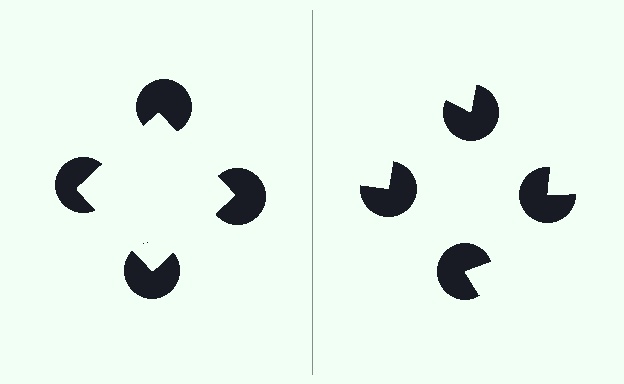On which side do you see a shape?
An illusory square appears on the left side. On the right side the wedge cuts are rotated, so no coherent shape forms.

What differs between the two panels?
The pac-man discs are positioned identically on both sides; only the wedge orientations differ. On the left they align to a square; on the right they are misaligned.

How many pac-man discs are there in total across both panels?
8 — 4 on each side.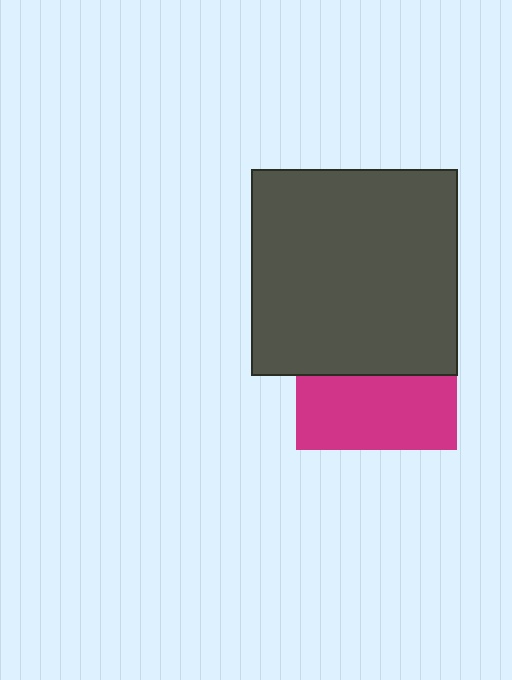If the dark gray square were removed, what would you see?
You would see the complete magenta square.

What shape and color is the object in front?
The object in front is a dark gray square.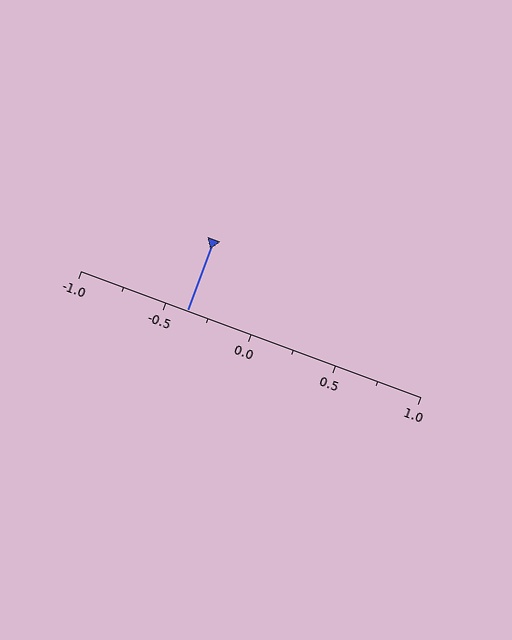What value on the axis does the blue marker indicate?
The marker indicates approximately -0.38.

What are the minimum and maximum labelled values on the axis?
The axis runs from -1.0 to 1.0.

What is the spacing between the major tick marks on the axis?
The major ticks are spaced 0.5 apart.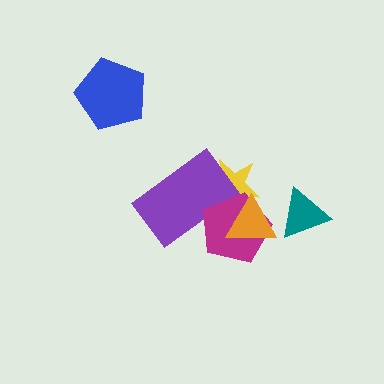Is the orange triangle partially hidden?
Yes, it is partially covered by another shape.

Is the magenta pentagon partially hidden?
Yes, it is partially covered by another shape.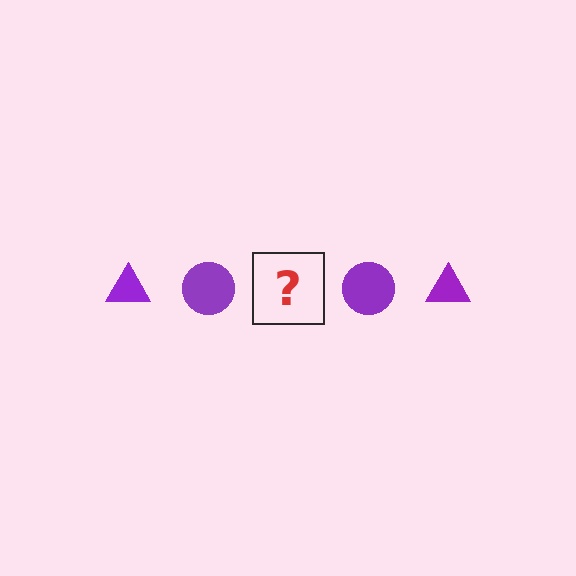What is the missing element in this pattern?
The missing element is a purple triangle.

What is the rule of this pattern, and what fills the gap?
The rule is that the pattern cycles through triangle, circle shapes in purple. The gap should be filled with a purple triangle.